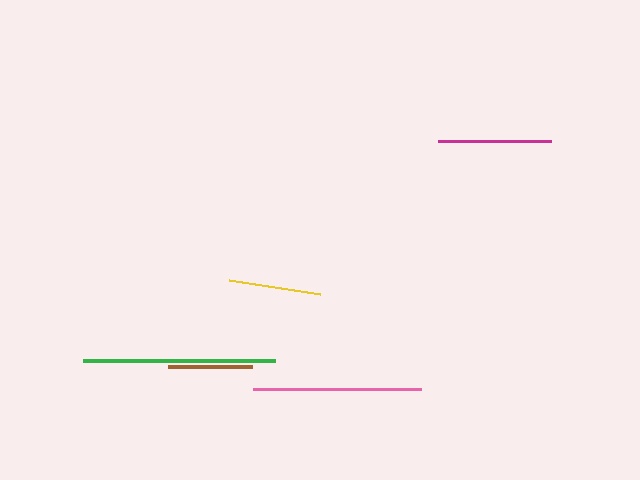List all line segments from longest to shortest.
From longest to shortest: green, pink, magenta, yellow, brown.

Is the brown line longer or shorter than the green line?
The green line is longer than the brown line.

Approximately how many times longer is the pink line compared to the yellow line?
The pink line is approximately 1.8 times the length of the yellow line.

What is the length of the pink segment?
The pink segment is approximately 168 pixels long.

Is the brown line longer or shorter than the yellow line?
The yellow line is longer than the brown line.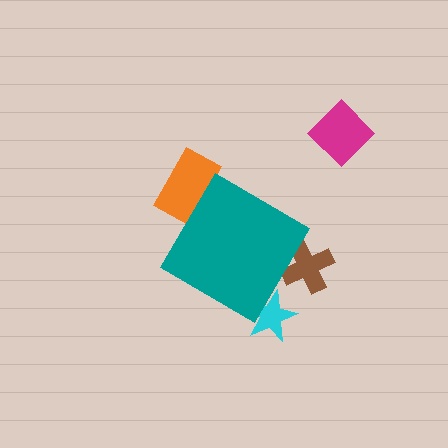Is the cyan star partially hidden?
Yes, the cyan star is partially hidden behind the teal diamond.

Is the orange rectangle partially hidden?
Yes, the orange rectangle is partially hidden behind the teal diamond.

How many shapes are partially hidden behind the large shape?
3 shapes are partially hidden.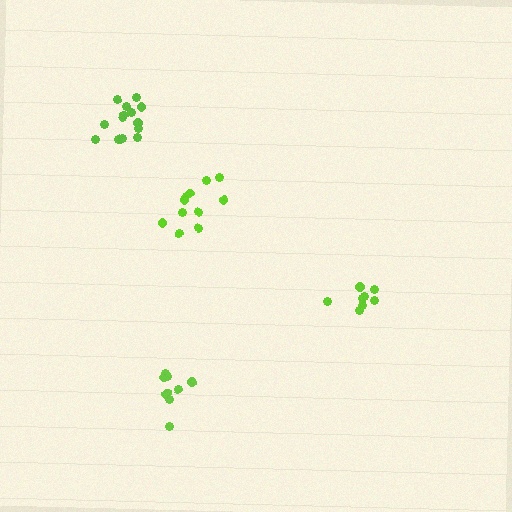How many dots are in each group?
Group 1: 11 dots, Group 2: 9 dots, Group 3: 14 dots, Group 4: 8 dots (42 total).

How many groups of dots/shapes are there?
There are 4 groups.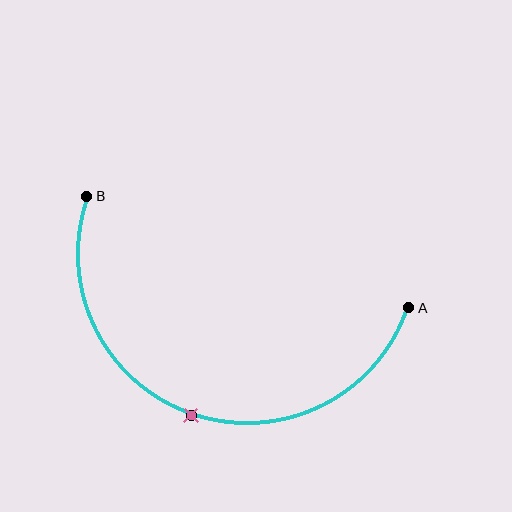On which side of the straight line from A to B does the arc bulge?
The arc bulges below the straight line connecting A and B.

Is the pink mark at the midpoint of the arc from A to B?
Yes. The pink mark lies on the arc at equal arc-length from both A and B — it is the arc midpoint.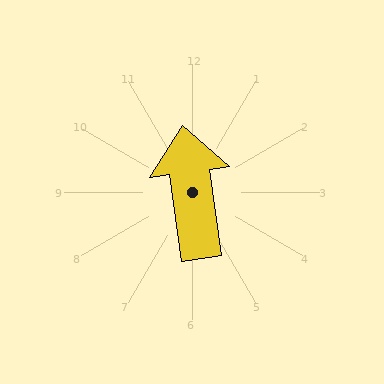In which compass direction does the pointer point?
North.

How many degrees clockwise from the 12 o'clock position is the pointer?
Approximately 352 degrees.